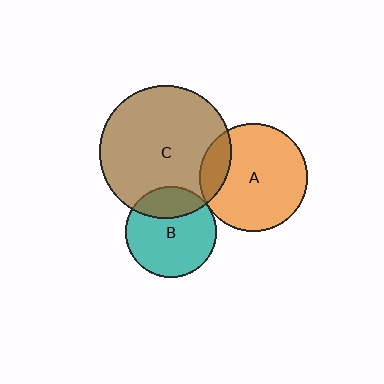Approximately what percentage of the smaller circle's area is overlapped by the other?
Approximately 5%.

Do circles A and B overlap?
Yes.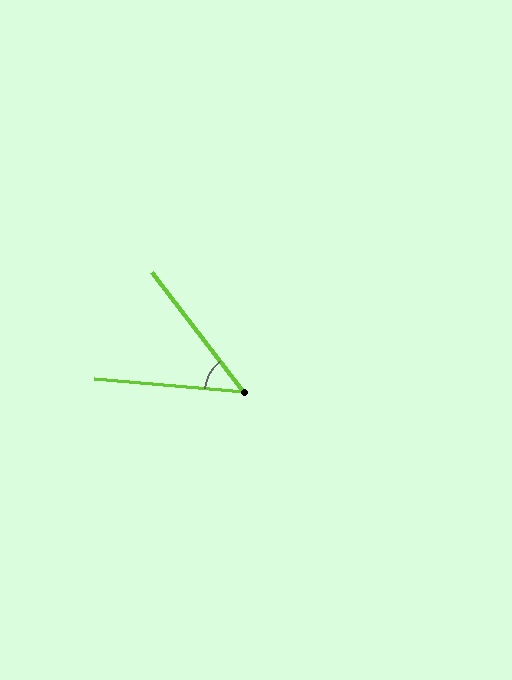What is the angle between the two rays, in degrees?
Approximately 48 degrees.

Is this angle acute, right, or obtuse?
It is acute.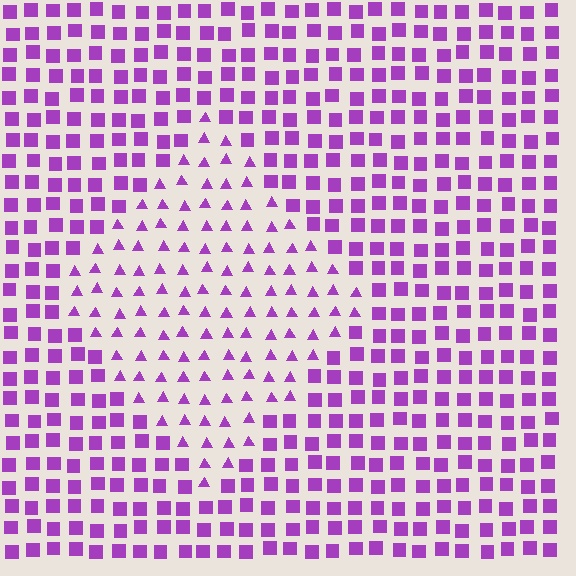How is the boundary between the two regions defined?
The boundary is defined by a change in element shape: triangles inside vs. squares outside. All elements share the same color and spacing.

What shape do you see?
I see a diamond.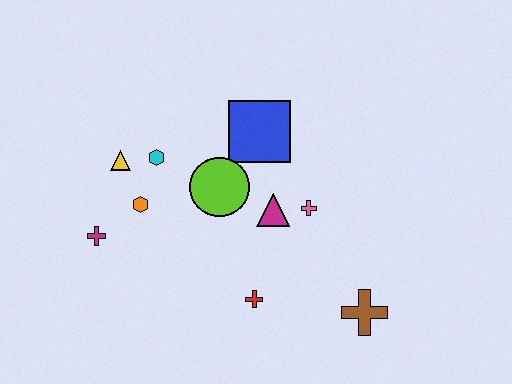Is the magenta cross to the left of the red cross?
Yes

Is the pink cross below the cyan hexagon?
Yes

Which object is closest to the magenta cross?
The orange hexagon is closest to the magenta cross.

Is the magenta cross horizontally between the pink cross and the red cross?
No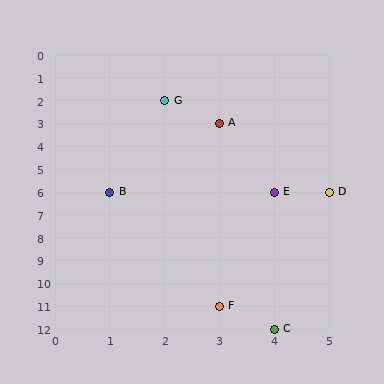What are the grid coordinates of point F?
Point F is at grid coordinates (3, 11).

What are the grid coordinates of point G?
Point G is at grid coordinates (2, 2).